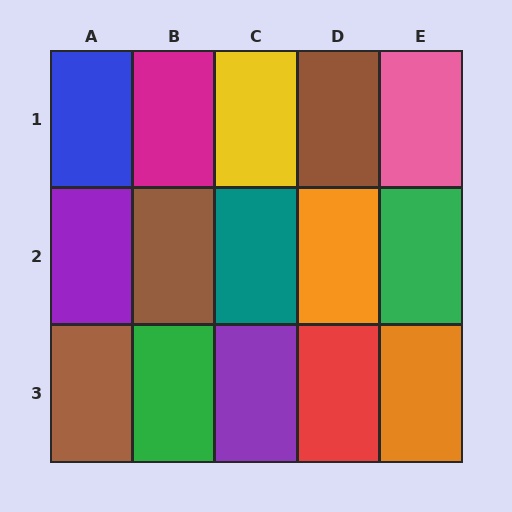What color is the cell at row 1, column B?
Magenta.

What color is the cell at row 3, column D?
Red.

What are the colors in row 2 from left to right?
Purple, brown, teal, orange, green.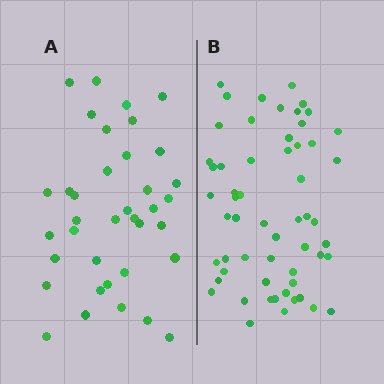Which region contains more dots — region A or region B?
Region B (the right region) has more dots.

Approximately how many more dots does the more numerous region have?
Region B has approximately 20 more dots than region A.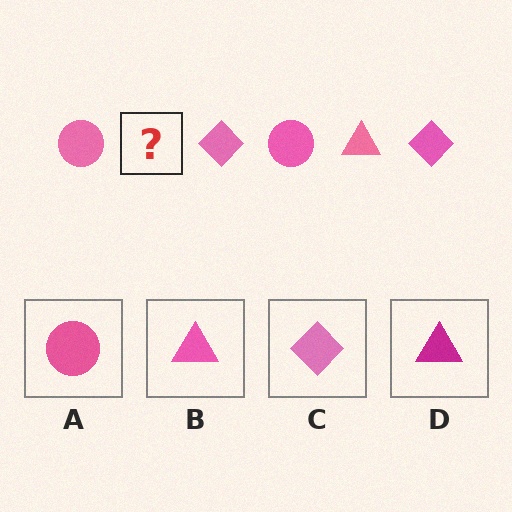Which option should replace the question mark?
Option B.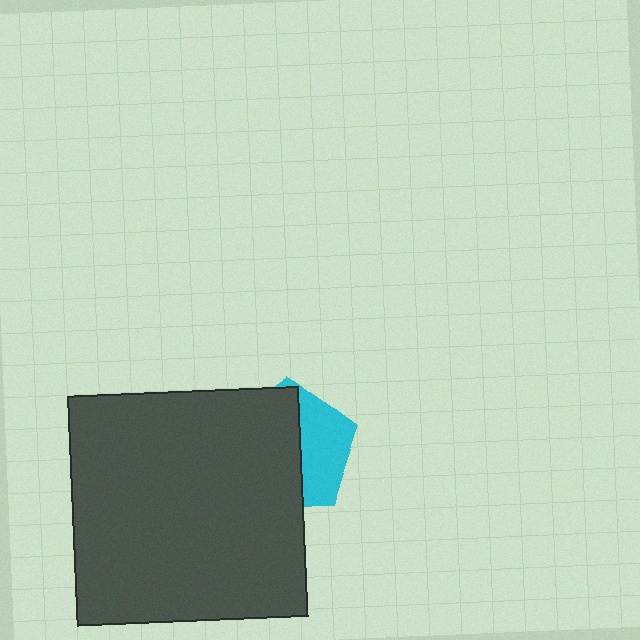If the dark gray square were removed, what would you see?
You would see the complete cyan pentagon.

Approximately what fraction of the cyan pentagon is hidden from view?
Roughly 60% of the cyan pentagon is hidden behind the dark gray square.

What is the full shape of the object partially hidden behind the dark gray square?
The partially hidden object is a cyan pentagon.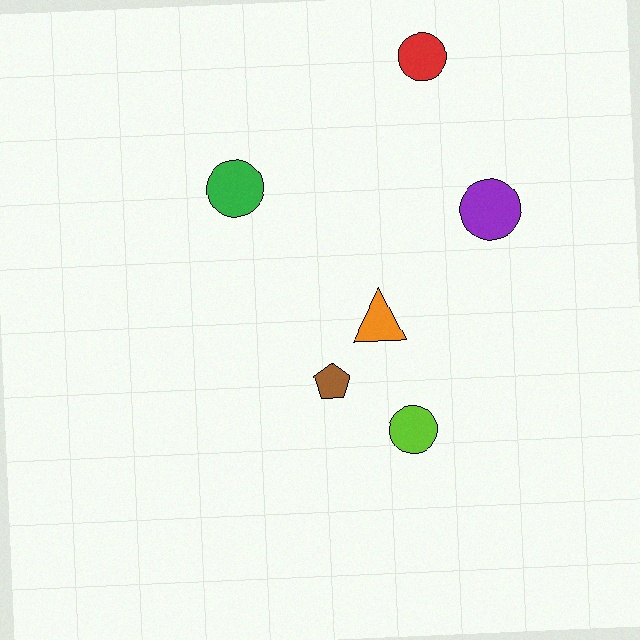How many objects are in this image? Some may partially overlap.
There are 6 objects.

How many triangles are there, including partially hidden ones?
There is 1 triangle.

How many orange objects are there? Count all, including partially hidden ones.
There is 1 orange object.